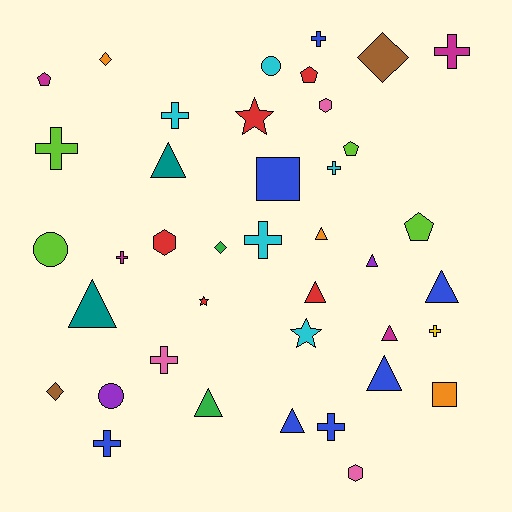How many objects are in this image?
There are 40 objects.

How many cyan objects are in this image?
There are 5 cyan objects.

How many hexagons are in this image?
There are 3 hexagons.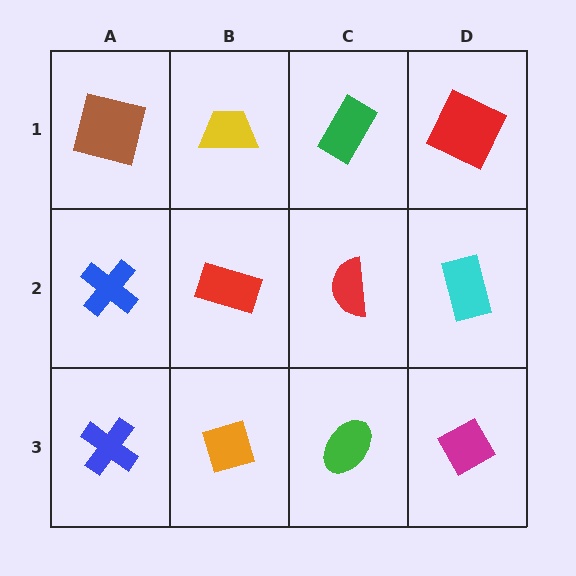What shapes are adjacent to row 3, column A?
A blue cross (row 2, column A), an orange diamond (row 3, column B).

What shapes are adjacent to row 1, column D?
A cyan rectangle (row 2, column D), a green rectangle (row 1, column C).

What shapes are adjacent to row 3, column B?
A red rectangle (row 2, column B), a blue cross (row 3, column A), a green ellipse (row 3, column C).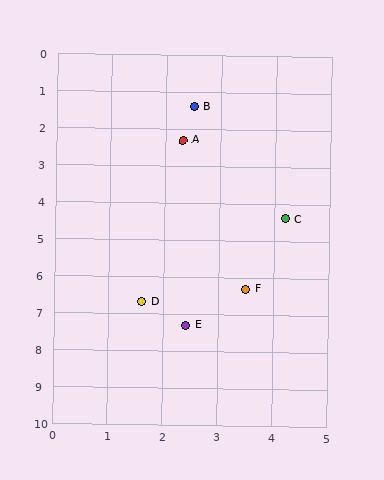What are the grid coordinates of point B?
Point B is at approximately (2.5, 1.4).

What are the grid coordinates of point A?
Point A is at approximately (2.3, 2.3).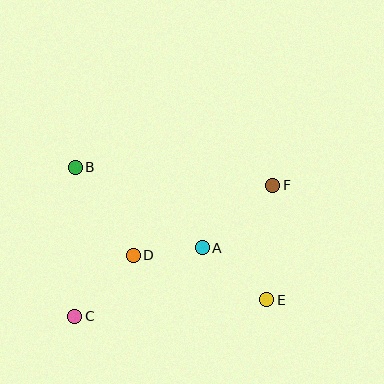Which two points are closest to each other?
Points A and D are closest to each other.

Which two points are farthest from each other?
Points C and F are farthest from each other.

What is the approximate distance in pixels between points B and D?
The distance between B and D is approximately 105 pixels.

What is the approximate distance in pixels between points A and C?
The distance between A and C is approximately 145 pixels.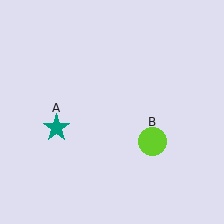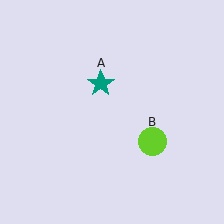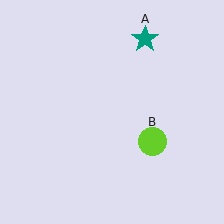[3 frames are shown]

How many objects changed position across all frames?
1 object changed position: teal star (object A).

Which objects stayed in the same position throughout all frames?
Lime circle (object B) remained stationary.